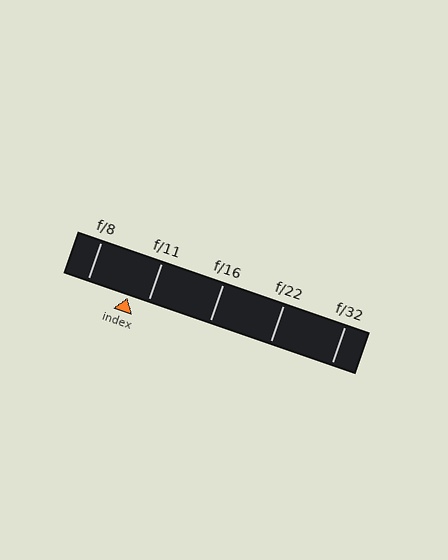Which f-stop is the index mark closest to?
The index mark is closest to f/11.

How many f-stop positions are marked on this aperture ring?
There are 5 f-stop positions marked.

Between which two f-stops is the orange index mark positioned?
The index mark is between f/8 and f/11.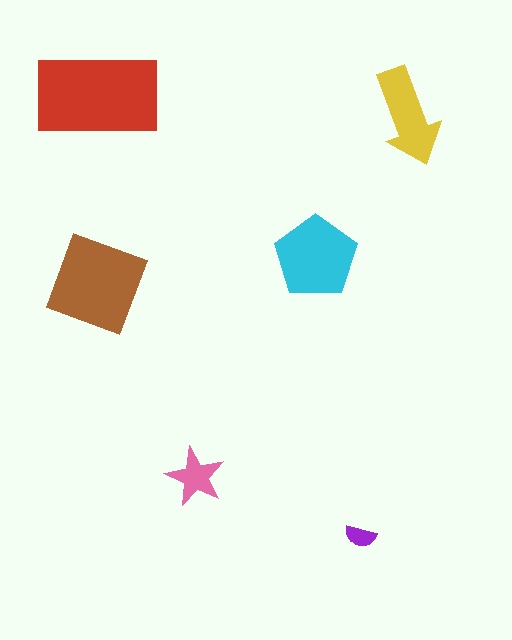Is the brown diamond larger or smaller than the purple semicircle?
Larger.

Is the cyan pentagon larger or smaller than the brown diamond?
Smaller.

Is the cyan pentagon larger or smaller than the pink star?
Larger.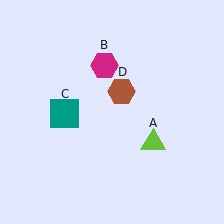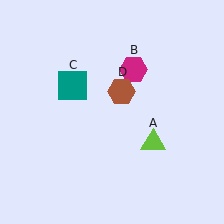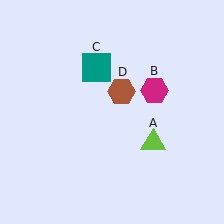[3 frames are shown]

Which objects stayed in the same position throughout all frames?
Lime triangle (object A) and brown hexagon (object D) remained stationary.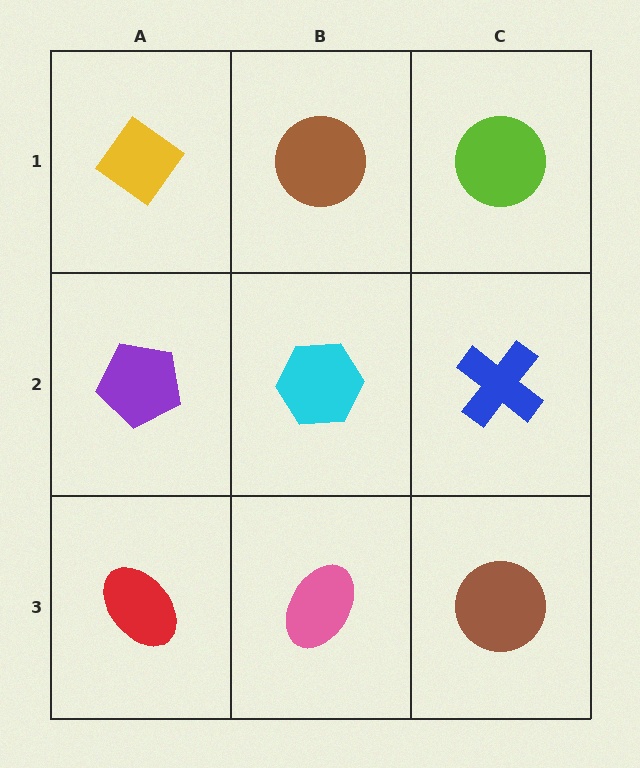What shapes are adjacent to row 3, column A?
A purple pentagon (row 2, column A), a pink ellipse (row 3, column B).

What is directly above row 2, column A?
A yellow diamond.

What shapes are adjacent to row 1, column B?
A cyan hexagon (row 2, column B), a yellow diamond (row 1, column A), a lime circle (row 1, column C).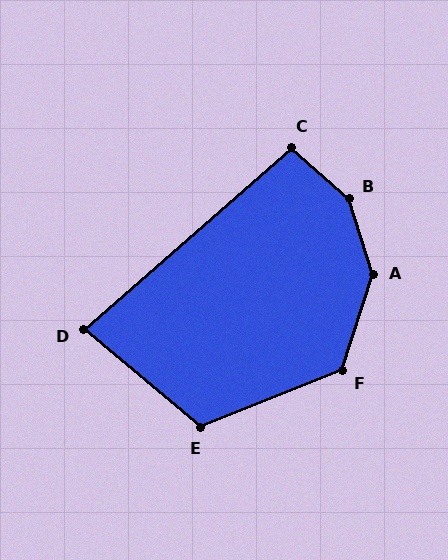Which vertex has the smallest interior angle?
D, at approximately 81 degrees.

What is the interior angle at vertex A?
Approximately 145 degrees (obtuse).